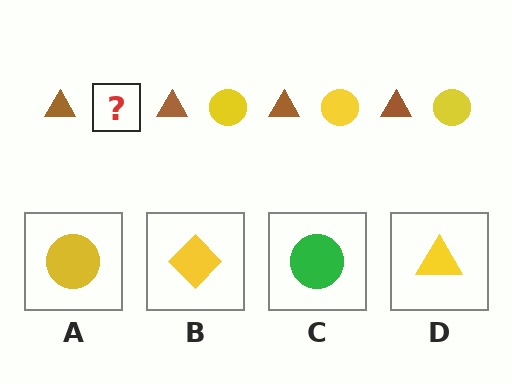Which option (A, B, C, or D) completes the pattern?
A.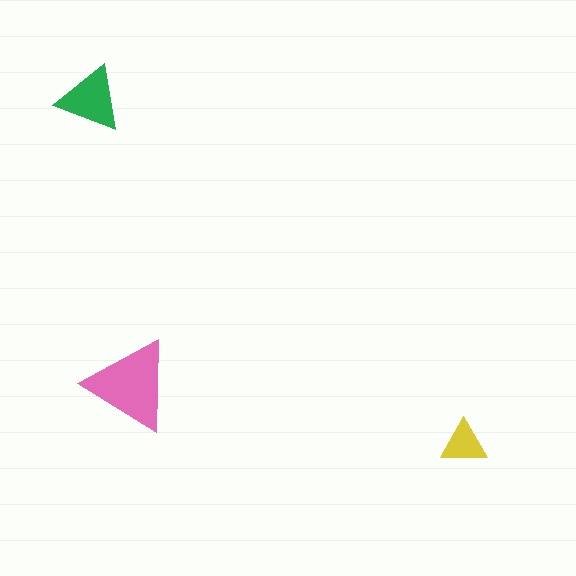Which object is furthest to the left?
The green triangle is leftmost.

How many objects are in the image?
There are 3 objects in the image.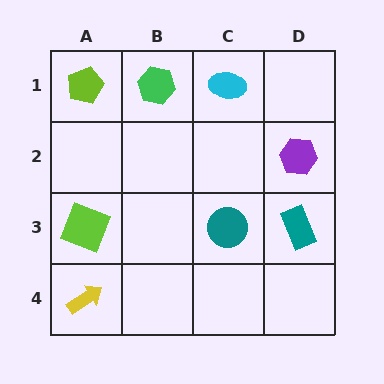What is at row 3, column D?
A teal rectangle.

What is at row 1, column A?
A lime pentagon.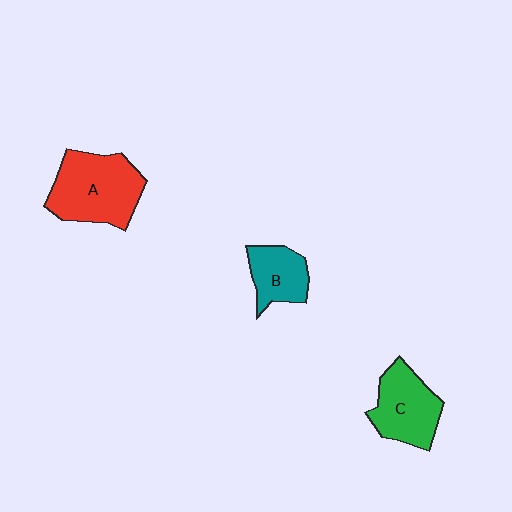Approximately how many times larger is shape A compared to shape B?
Approximately 1.8 times.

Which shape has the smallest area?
Shape B (teal).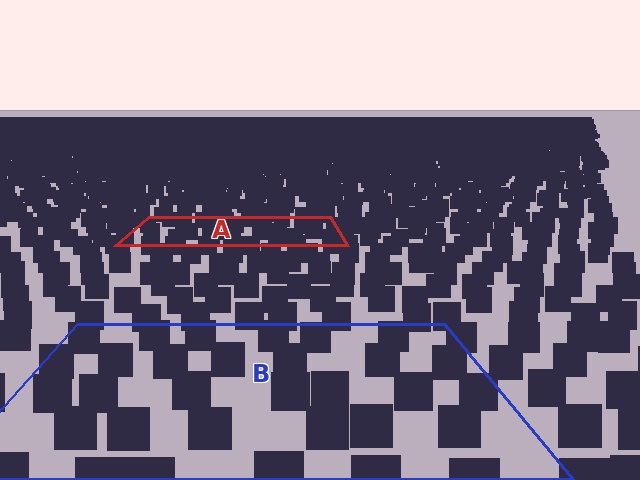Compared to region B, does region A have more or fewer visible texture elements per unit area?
Region A has more texture elements per unit area — they are packed more densely because it is farther away.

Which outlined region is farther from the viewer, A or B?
Region A is farther from the viewer — the texture elements inside it appear smaller and more densely packed.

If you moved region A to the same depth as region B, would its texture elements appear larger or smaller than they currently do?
They would appear larger. At a closer depth, the same texture elements are projected at a bigger on-screen size.